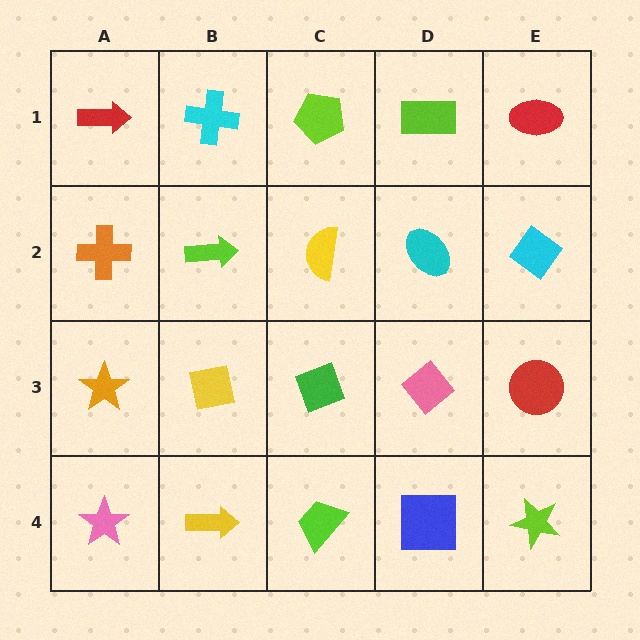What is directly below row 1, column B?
A lime arrow.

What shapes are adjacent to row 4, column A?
An orange star (row 3, column A), a yellow arrow (row 4, column B).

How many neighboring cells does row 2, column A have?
3.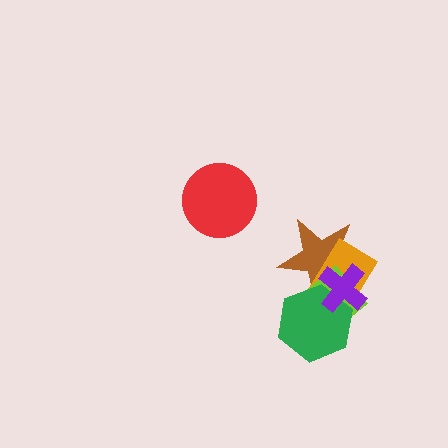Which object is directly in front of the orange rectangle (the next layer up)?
The lime diamond is directly in front of the orange rectangle.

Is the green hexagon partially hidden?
Yes, it is partially covered by another shape.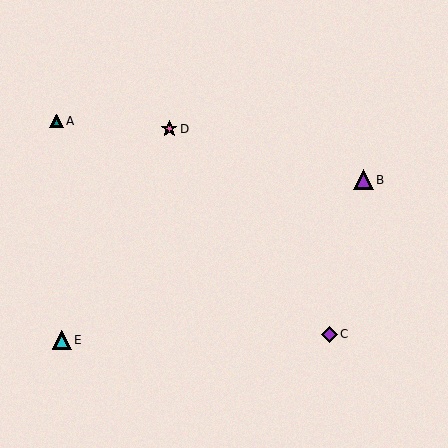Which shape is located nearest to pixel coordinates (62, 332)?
The cyan triangle (labeled E) at (62, 340) is nearest to that location.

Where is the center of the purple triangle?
The center of the purple triangle is at (363, 180).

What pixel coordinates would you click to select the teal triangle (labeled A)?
Click at (56, 121) to select the teal triangle A.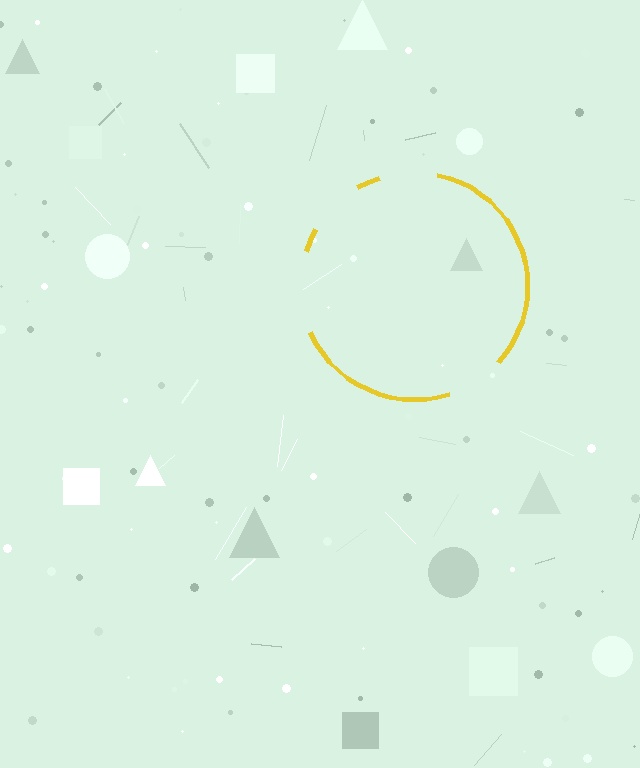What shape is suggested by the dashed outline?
The dashed outline suggests a circle.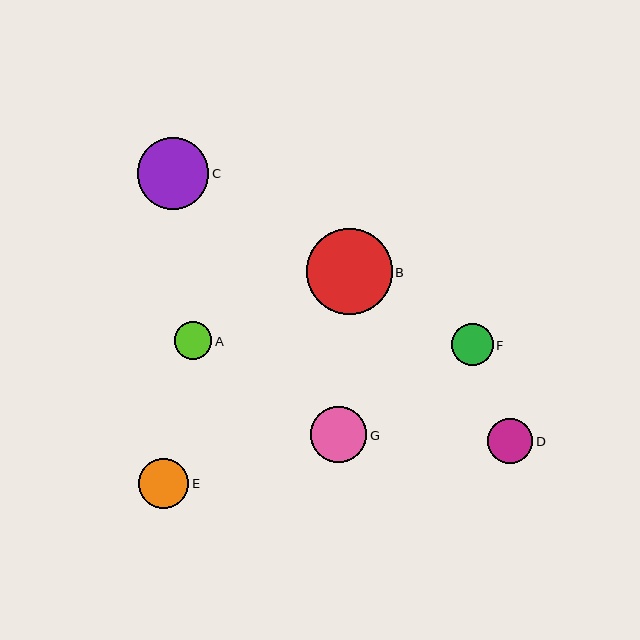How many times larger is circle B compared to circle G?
Circle B is approximately 1.5 times the size of circle G.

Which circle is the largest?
Circle B is the largest with a size of approximately 86 pixels.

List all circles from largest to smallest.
From largest to smallest: B, C, G, E, D, F, A.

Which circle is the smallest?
Circle A is the smallest with a size of approximately 38 pixels.